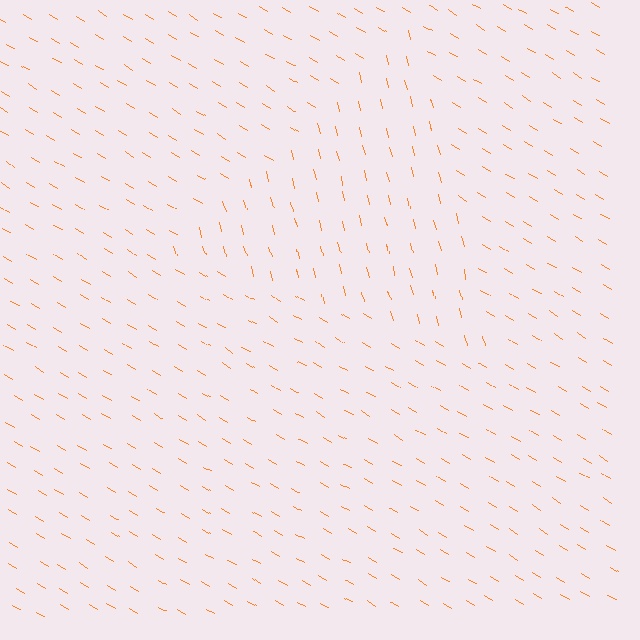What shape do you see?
I see a triangle.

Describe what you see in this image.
The image is filled with small orange line segments. A triangle region in the image has lines oriented differently from the surrounding lines, creating a visible texture boundary.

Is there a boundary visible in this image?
Yes, there is a texture boundary formed by a change in line orientation.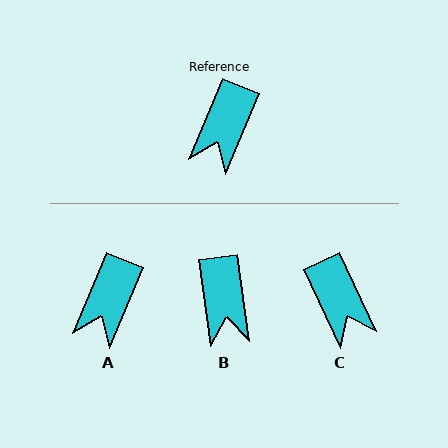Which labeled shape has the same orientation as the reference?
A.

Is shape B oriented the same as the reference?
No, it is off by about 31 degrees.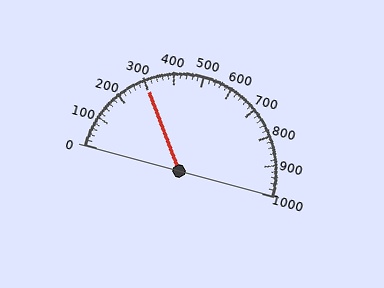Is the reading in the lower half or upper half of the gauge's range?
The reading is in the lower half of the range (0 to 1000).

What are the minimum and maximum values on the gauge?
The gauge ranges from 0 to 1000.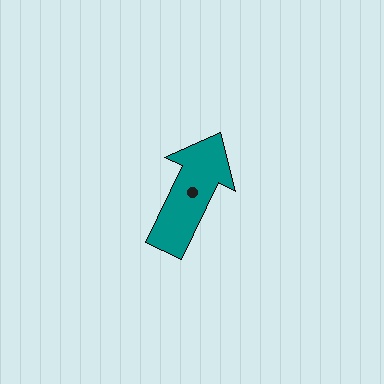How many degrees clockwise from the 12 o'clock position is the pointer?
Approximately 26 degrees.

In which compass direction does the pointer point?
Northeast.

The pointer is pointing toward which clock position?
Roughly 1 o'clock.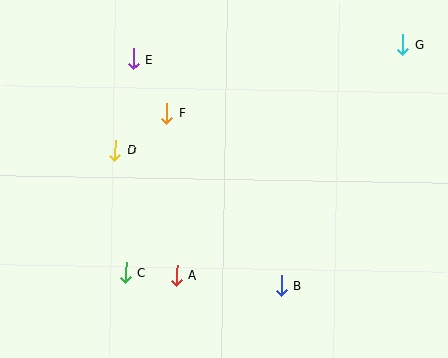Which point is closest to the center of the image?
Point F at (167, 113) is closest to the center.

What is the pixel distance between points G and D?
The distance between G and D is 307 pixels.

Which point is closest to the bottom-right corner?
Point B is closest to the bottom-right corner.